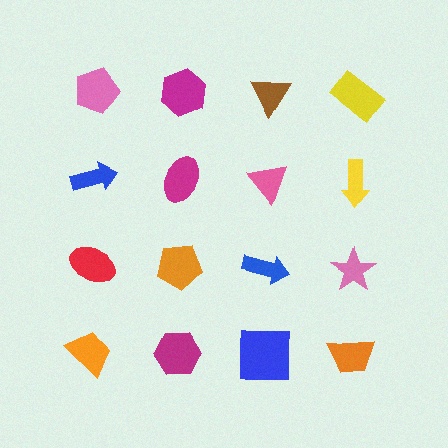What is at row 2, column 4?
A yellow arrow.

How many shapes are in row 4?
4 shapes.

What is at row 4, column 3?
A blue square.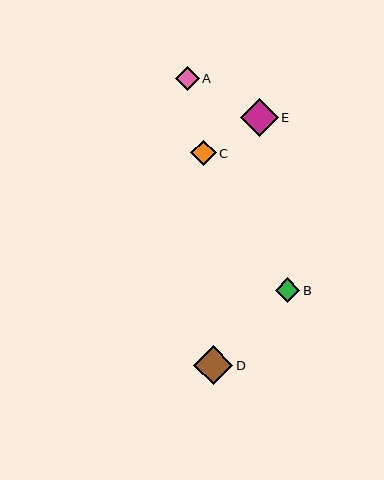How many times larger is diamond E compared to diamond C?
Diamond E is approximately 1.5 times the size of diamond C.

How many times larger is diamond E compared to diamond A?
Diamond E is approximately 1.6 times the size of diamond A.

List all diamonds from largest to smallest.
From largest to smallest: D, E, C, B, A.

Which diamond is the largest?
Diamond D is the largest with a size of approximately 39 pixels.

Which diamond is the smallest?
Diamond A is the smallest with a size of approximately 23 pixels.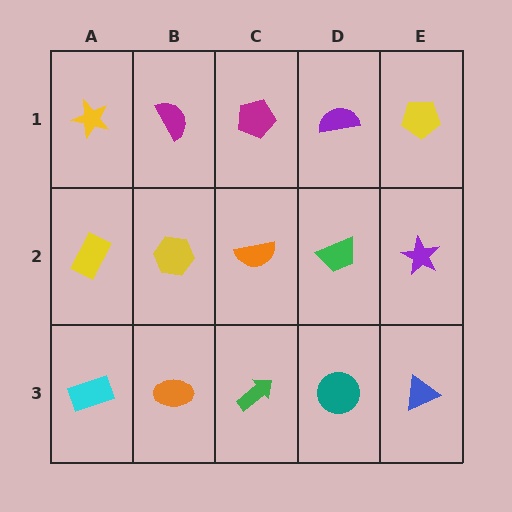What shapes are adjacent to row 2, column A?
A yellow star (row 1, column A), a cyan rectangle (row 3, column A), a yellow hexagon (row 2, column B).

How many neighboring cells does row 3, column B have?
3.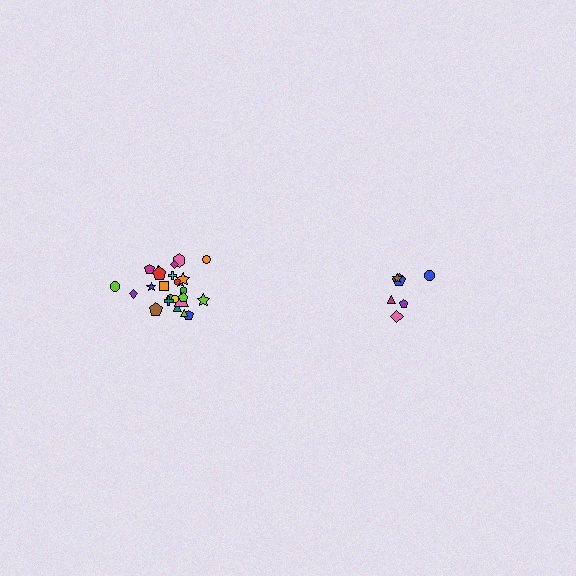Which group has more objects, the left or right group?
The left group.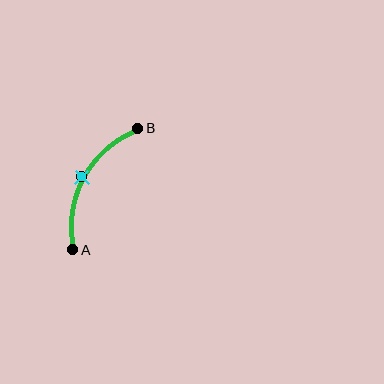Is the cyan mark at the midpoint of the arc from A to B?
Yes. The cyan mark lies on the arc at equal arc-length from both A and B — it is the arc midpoint.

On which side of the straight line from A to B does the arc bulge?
The arc bulges to the left of the straight line connecting A and B.